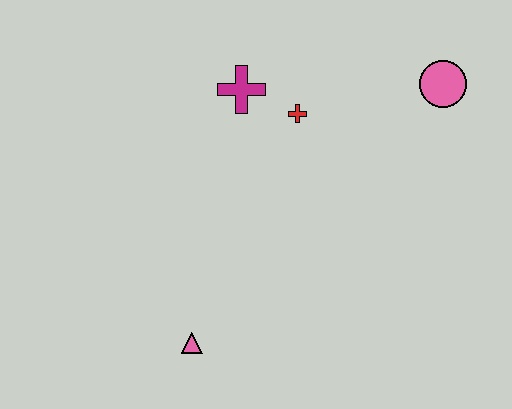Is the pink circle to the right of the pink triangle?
Yes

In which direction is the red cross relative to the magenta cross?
The red cross is to the right of the magenta cross.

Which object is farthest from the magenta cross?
The pink triangle is farthest from the magenta cross.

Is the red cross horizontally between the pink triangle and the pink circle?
Yes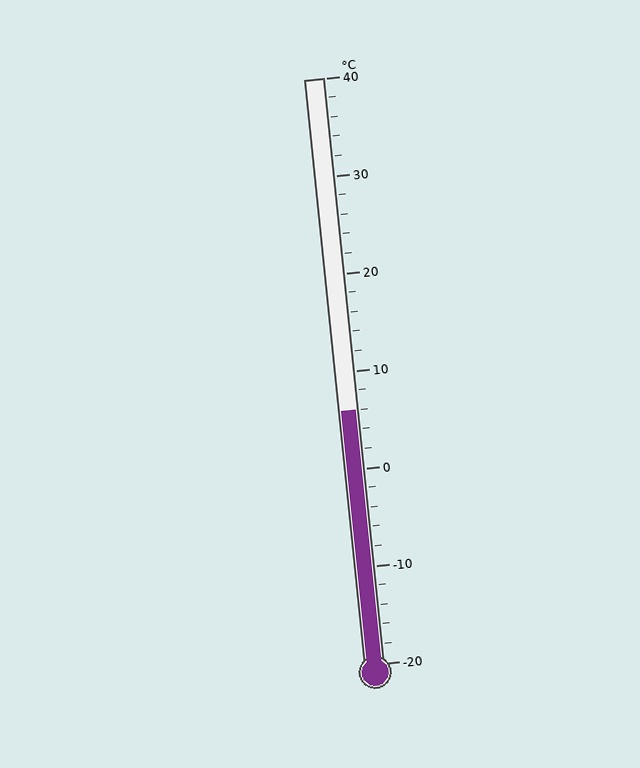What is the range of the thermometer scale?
The thermometer scale ranges from -20°C to 40°C.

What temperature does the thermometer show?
The thermometer shows approximately 6°C.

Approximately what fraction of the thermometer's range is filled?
The thermometer is filled to approximately 45% of its range.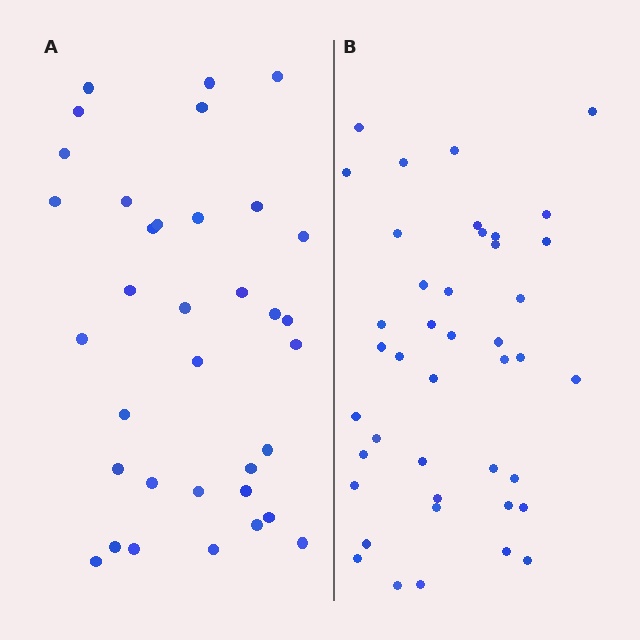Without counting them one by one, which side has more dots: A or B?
Region B (the right region) has more dots.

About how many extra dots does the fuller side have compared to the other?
Region B has roughly 8 or so more dots than region A.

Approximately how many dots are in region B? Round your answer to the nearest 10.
About 40 dots. (The exact count is 42, which rounds to 40.)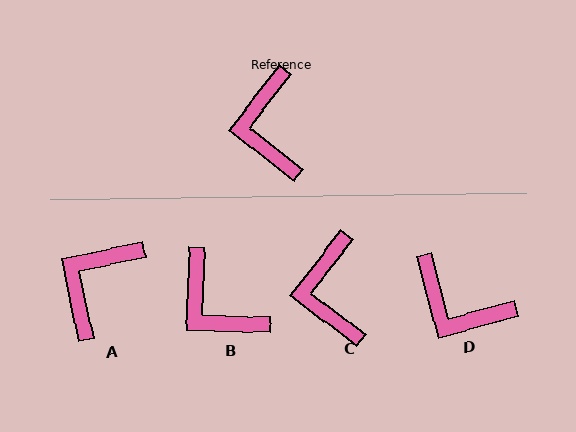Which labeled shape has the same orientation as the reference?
C.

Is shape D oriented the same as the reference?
No, it is off by about 53 degrees.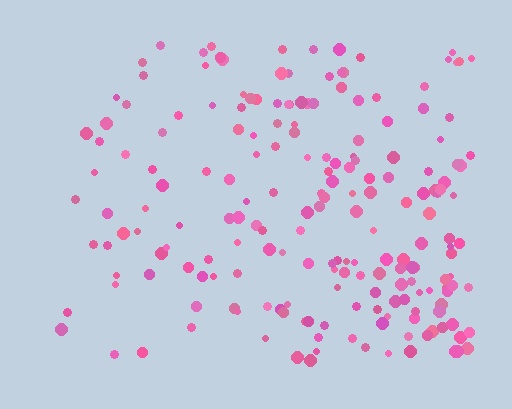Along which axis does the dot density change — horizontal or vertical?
Horizontal.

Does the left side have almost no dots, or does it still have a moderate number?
Still a moderate number, just noticeably fewer than the right.